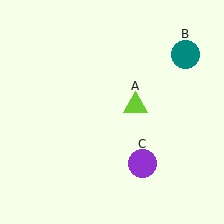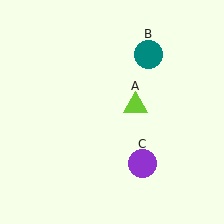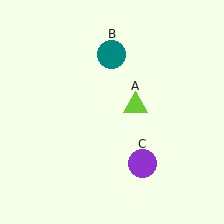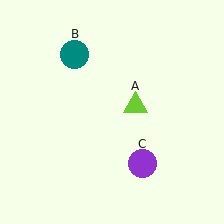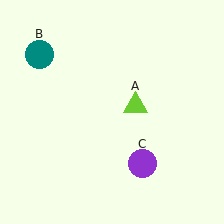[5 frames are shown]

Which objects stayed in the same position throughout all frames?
Lime triangle (object A) and purple circle (object C) remained stationary.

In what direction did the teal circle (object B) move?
The teal circle (object B) moved left.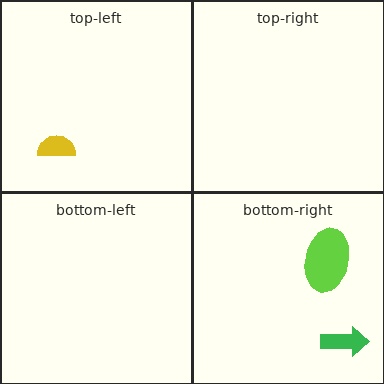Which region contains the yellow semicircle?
The top-left region.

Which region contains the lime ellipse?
The bottom-right region.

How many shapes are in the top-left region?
1.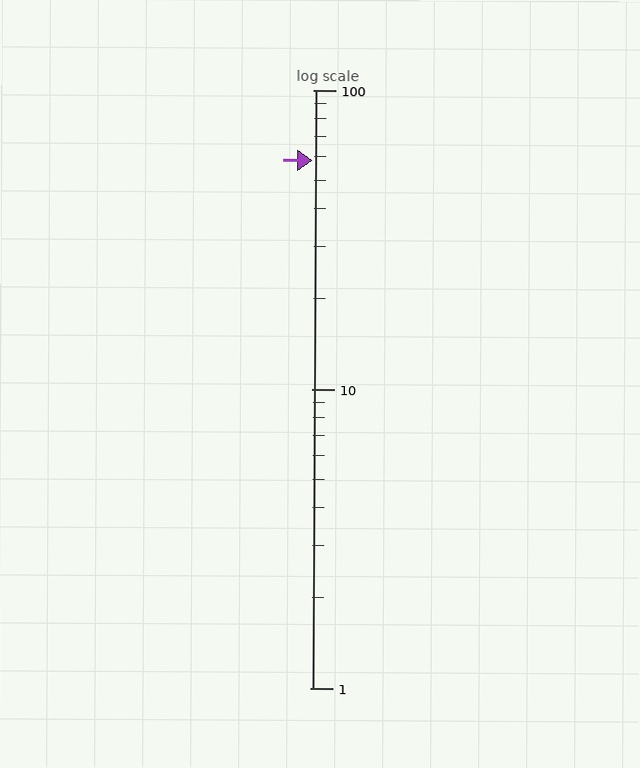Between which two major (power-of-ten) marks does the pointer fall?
The pointer is between 10 and 100.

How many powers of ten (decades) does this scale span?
The scale spans 2 decades, from 1 to 100.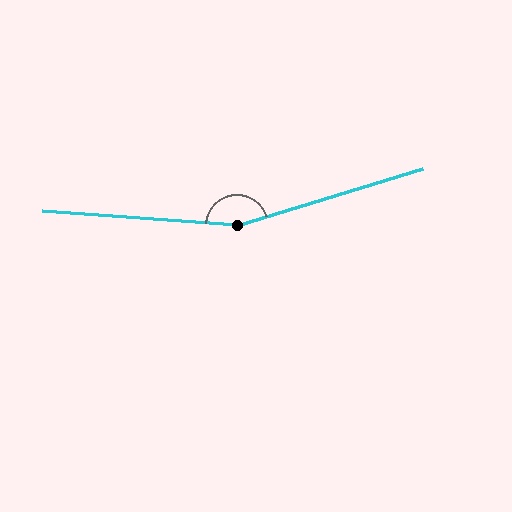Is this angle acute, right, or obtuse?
It is obtuse.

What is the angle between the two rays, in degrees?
Approximately 159 degrees.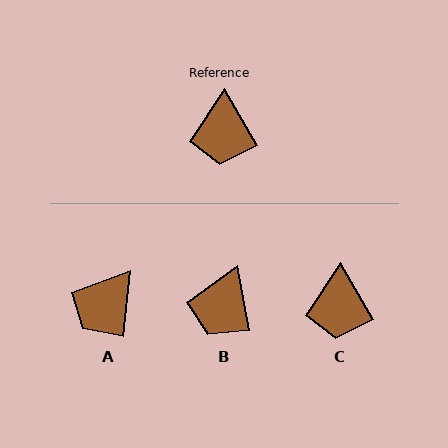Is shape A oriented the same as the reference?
No, it is off by about 36 degrees.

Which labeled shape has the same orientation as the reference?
C.